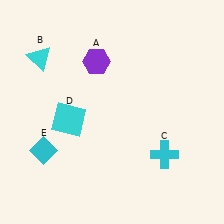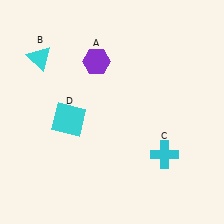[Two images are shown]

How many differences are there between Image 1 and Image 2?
There is 1 difference between the two images.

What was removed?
The cyan diamond (E) was removed in Image 2.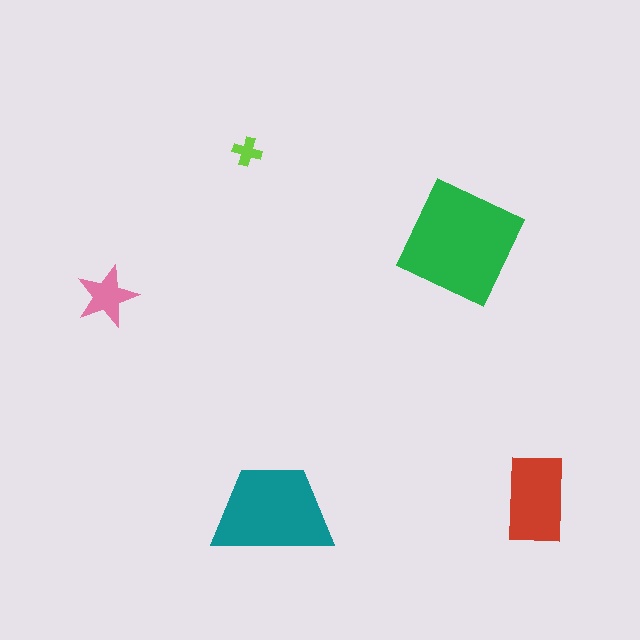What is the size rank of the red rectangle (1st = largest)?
3rd.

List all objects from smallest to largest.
The lime cross, the pink star, the red rectangle, the teal trapezoid, the green square.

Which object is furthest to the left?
The pink star is leftmost.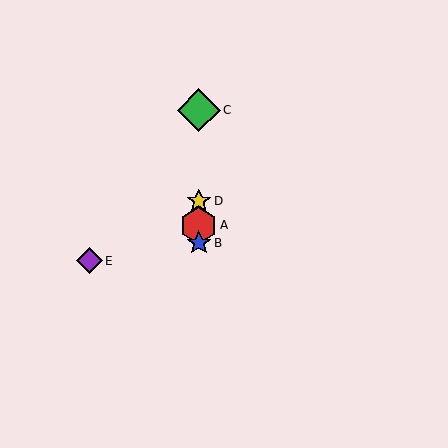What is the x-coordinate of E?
Object E is at x≈89.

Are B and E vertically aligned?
No, B is at x≈199 and E is at x≈89.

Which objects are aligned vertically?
Objects A, B, C, D are aligned vertically.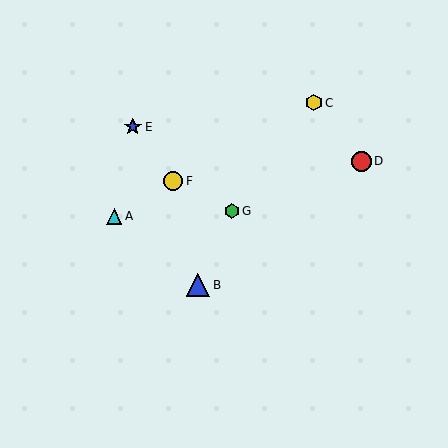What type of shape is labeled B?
Shape B is a blue triangle.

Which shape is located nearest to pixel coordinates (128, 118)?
The blue star (labeled E) at (133, 127) is nearest to that location.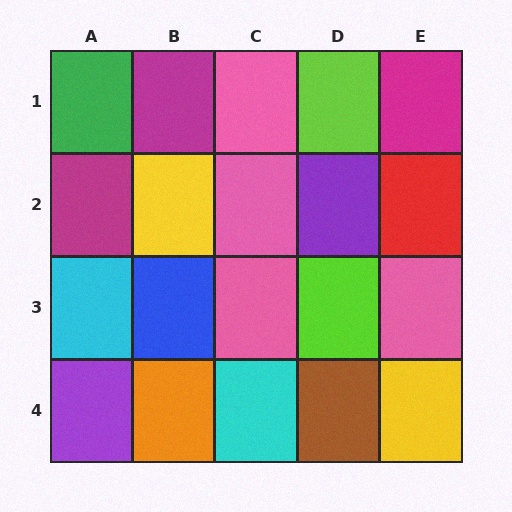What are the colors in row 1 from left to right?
Green, magenta, pink, lime, magenta.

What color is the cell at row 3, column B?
Blue.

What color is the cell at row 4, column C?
Cyan.